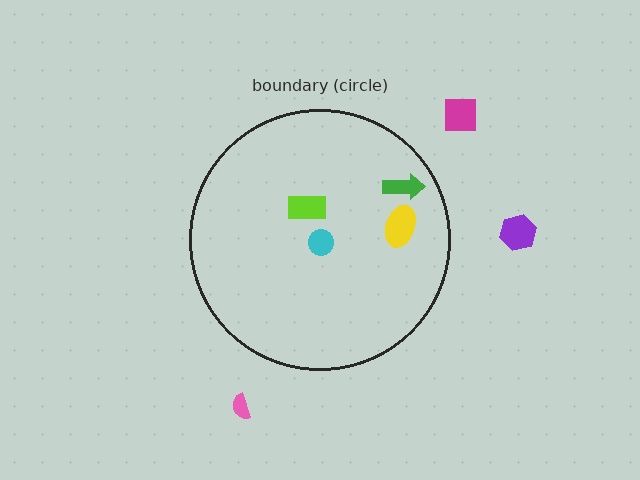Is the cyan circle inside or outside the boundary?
Inside.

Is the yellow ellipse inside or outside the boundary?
Inside.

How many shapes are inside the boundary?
4 inside, 3 outside.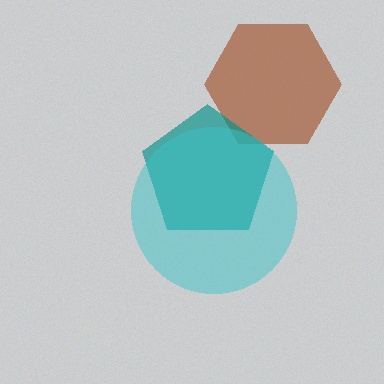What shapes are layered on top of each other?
The layered shapes are: a brown hexagon, a teal pentagon, a cyan circle.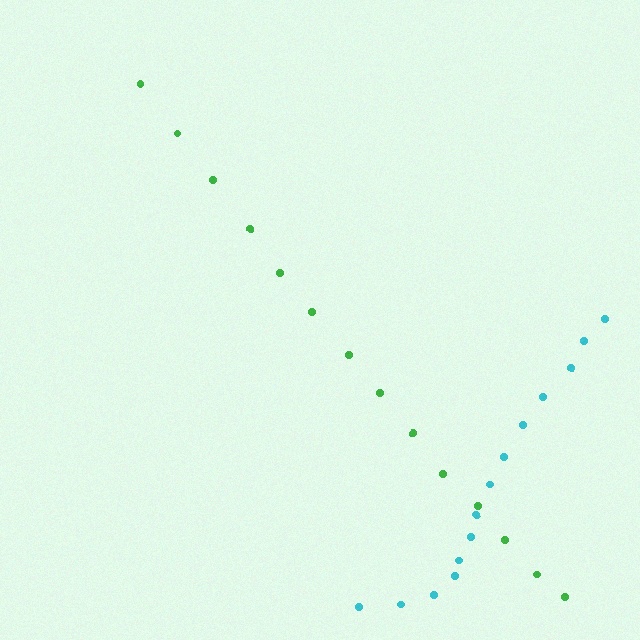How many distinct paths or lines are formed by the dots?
There are 2 distinct paths.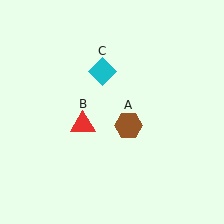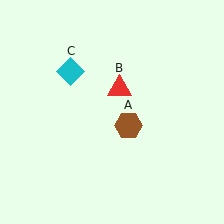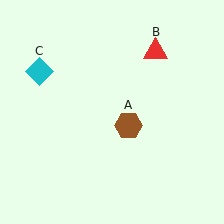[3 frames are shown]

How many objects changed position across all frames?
2 objects changed position: red triangle (object B), cyan diamond (object C).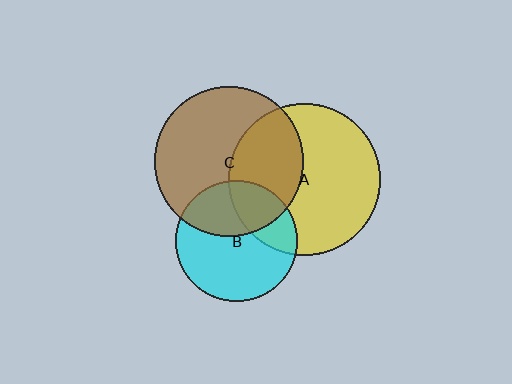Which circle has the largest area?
Circle A (yellow).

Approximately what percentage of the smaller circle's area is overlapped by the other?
Approximately 40%.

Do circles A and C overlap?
Yes.